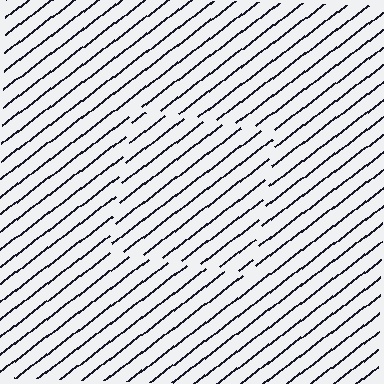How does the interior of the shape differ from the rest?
The interior of the shape contains the same grating, shifted by half a period — the contour is defined by the phase discontinuity where line-ends from the inner and outer gratings abut.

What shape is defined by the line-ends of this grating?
An illusory square. The interior of the shape contains the same grating, shifted by half a period — the contour is defined by the phase discontinuity where line-ends from the inner and outer gratings abut.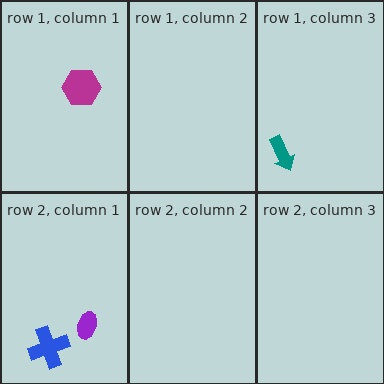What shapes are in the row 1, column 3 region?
The teal arrow.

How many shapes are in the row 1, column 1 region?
1.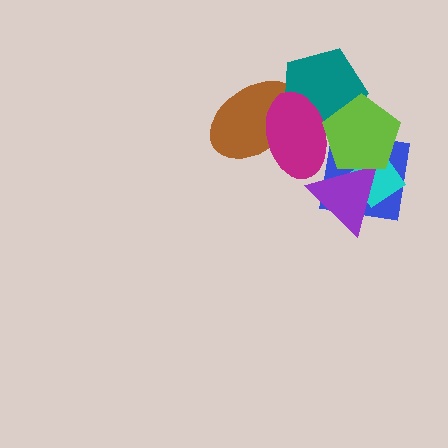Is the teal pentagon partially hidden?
Yes, it is partially covered by another shape.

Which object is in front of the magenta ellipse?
The lime pentagon is in front of the magenta ellipse.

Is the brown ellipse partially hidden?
Yes, it is partially covered by another shape.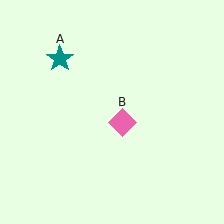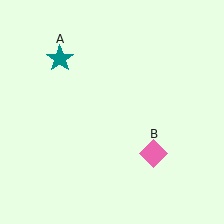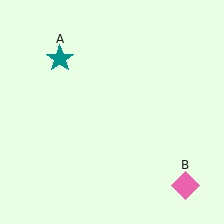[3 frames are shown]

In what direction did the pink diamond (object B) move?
The pink diamond (object B) moved down and to the right.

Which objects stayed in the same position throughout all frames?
Teal star (object A) remained stationary.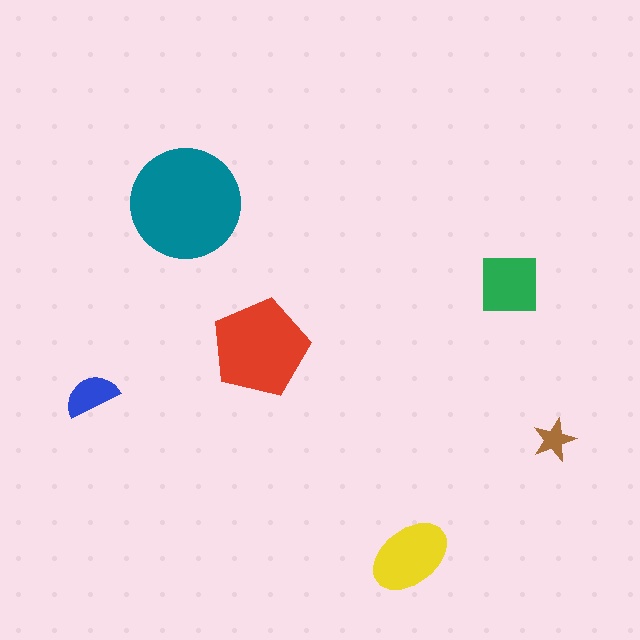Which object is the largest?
The teal circle.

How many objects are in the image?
There are 6 objects in the image.